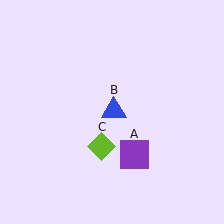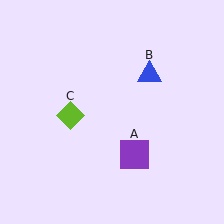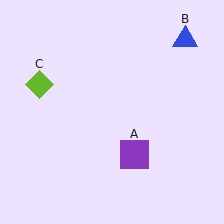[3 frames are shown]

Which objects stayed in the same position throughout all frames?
Purple square (object A) remained stationary.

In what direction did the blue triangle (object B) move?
The blue triangle (object B) moved up and to the right.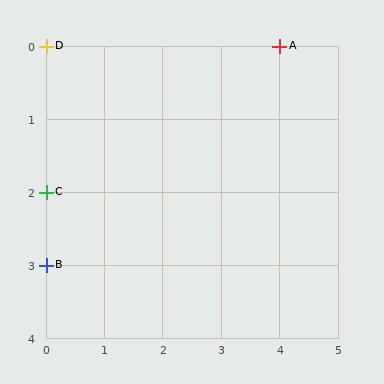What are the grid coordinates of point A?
Point A is at grid coordinates (4, 0).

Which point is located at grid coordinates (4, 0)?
Point A is at (4, 0).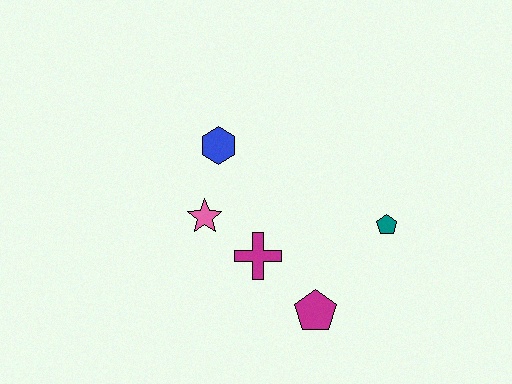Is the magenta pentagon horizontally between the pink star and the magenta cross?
No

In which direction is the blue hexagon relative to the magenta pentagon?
The blue hexagon is above the magenta pentagon.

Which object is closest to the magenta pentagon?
The magenta cross is closest to the magenta pentagon.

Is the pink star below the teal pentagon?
No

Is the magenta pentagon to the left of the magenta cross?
No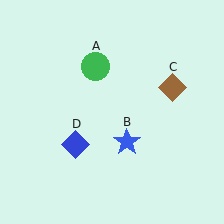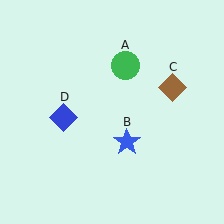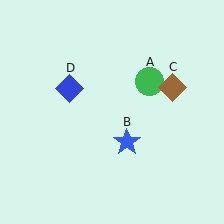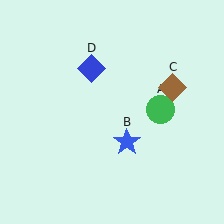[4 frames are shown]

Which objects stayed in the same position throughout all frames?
Blue star (object B) and brown diamond (object C) remained stationary.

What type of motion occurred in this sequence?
The green circle (object A), blue diamond (object D) rotated clockwise around the center of the scene.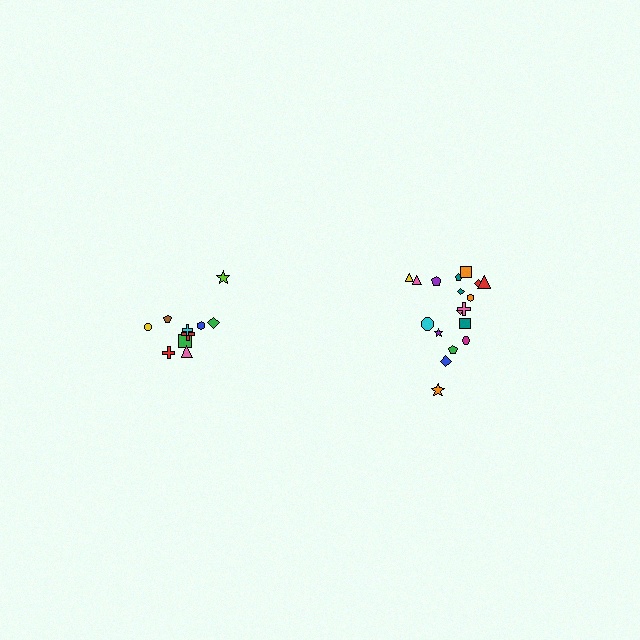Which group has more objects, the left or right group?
The right group.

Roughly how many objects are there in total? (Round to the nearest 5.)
Roughly 30 objects in total.